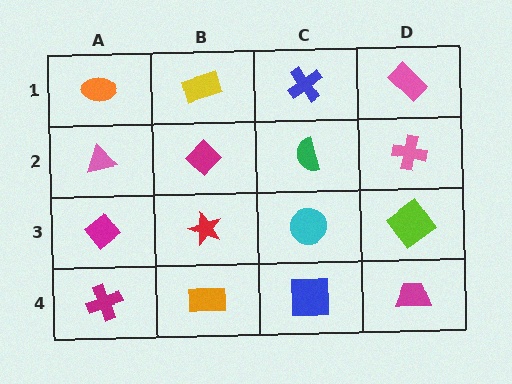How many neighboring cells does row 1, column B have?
3.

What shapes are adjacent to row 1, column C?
A green semicircle (row 2, column C), a yellow rectangle (row 1, column B), a pink rectangle (row 1, column D).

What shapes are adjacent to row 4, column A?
A magenta diamond (row 3, column A), an orange rectangle (row 4, column B).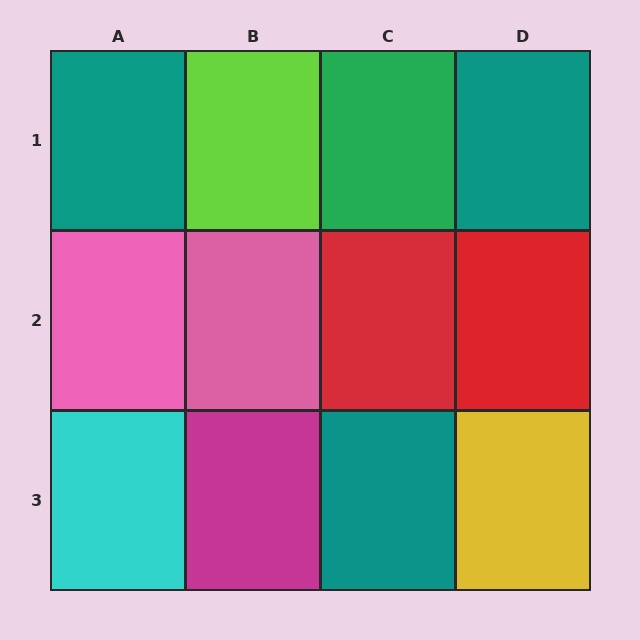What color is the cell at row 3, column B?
Magenta.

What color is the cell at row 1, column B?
Lime.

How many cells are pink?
2 cells are pink.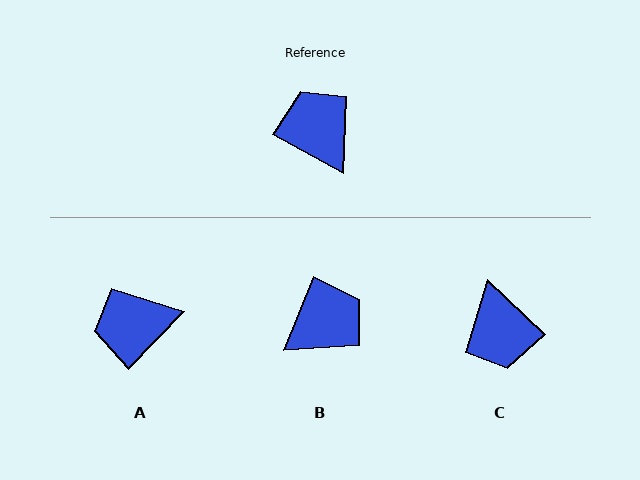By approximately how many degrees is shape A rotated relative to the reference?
Approximately 75 degrees counter-clockwise.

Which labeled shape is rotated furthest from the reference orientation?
C, about 165 degrees away.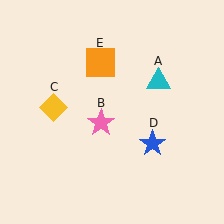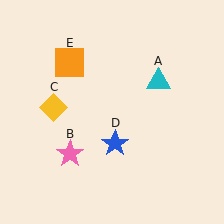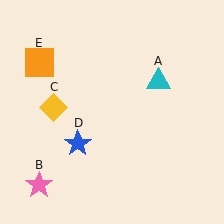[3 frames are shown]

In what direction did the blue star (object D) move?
The blue star (object D) moved left.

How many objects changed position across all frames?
3 objects changed position: pink star (object B), blue star (object D), orange square (object E).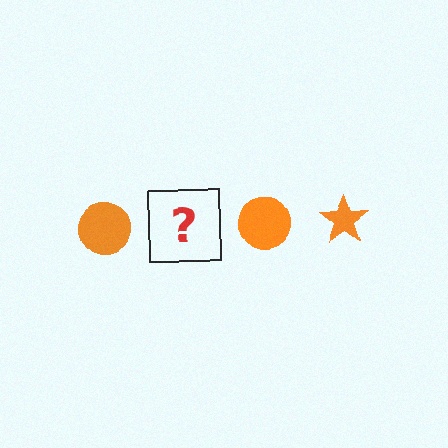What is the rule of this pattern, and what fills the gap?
The rule is that the pattern cycles through circle, star shapes in orange. The gap should be filled with an orange star.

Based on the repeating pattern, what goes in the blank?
The blank should be an orange star.